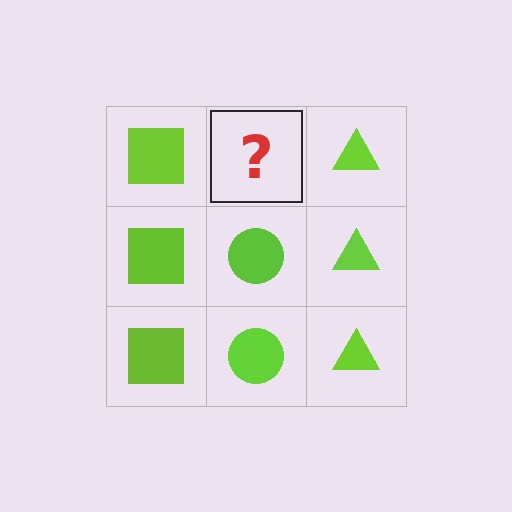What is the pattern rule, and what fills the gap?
The rule is that each column has a consistent shape. The gap should be filled with a lime circle.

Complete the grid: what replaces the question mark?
The question mark should be replaced with a lime circle.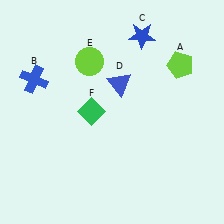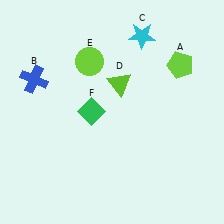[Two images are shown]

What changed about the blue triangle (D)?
In Image 1, D is blue. In Image 2, it changed to lime.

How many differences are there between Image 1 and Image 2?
There are 2 differences between the two images.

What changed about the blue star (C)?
In Image 1, C is blue. In Image 2, it changed to cyan.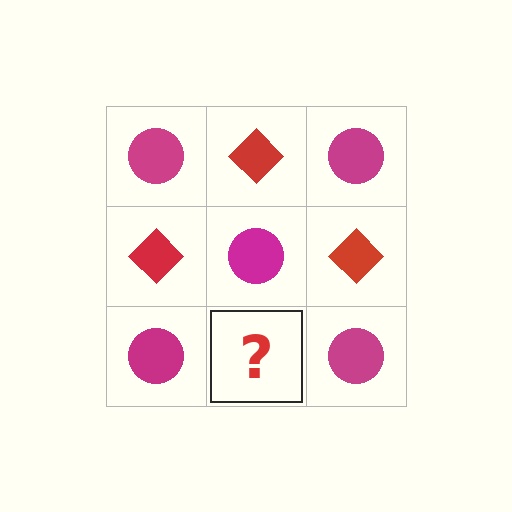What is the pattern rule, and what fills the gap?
The rule is that it alternates magenta circle and red diamond in a checkerboard pattern. The gap should be filled with a red diamond.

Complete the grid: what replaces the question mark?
The question mark should be replaced with a red diamond.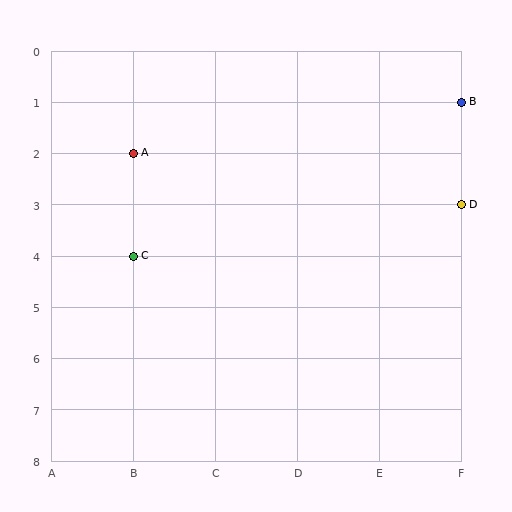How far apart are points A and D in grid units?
Points A and D are 4 columns and 1 row apart (about 4.1 grid units diagonally).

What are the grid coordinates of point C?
Point C is at grid coordinates (B, 4).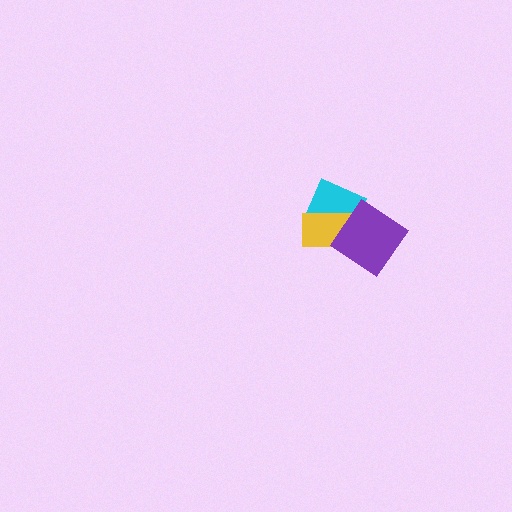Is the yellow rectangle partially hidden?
Yes, it is partially covered by another shape.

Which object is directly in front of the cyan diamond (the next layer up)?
The yellow rectangle is directly in front of the cyan diamond.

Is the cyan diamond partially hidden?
Yes, it is partially covered by another shape.